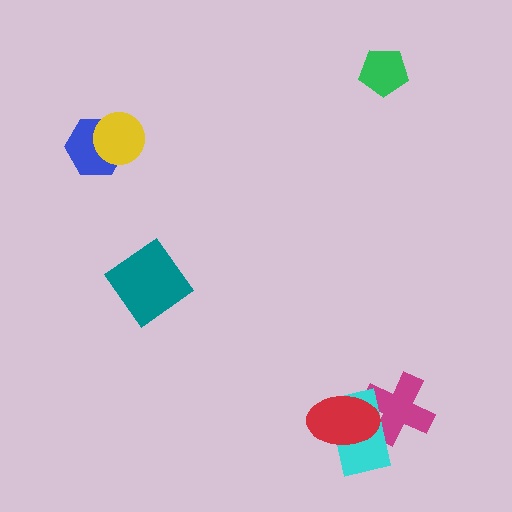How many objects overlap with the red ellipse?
2 objects overlap with the red ellipse.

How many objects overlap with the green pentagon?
0 objects overlap with the green pentagon.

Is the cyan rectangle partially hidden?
Yes, it is partially covered by another shape.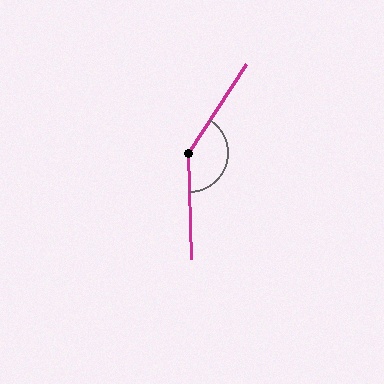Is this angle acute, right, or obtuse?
It is obtuse.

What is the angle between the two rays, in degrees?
Approximately 146 degrees.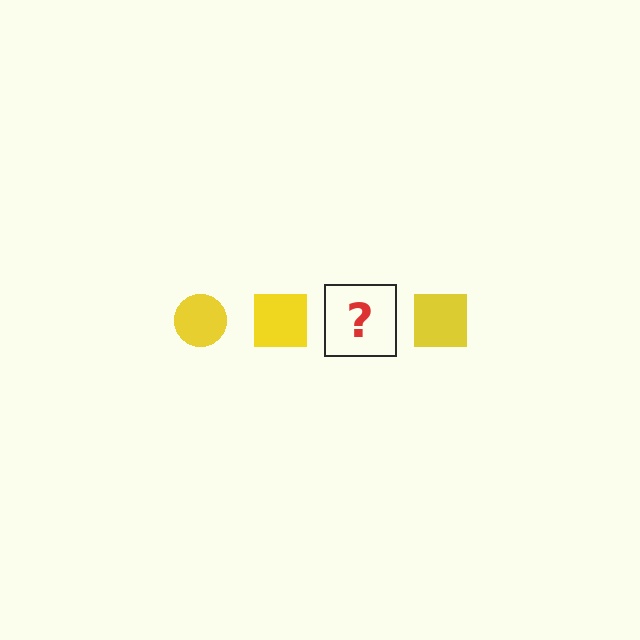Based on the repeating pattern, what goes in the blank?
The blank should be a yellow circle.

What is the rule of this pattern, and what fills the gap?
The rule is that the pattern cycles through circle, square shapes in yellow. The gap should be filled with a yellow circle.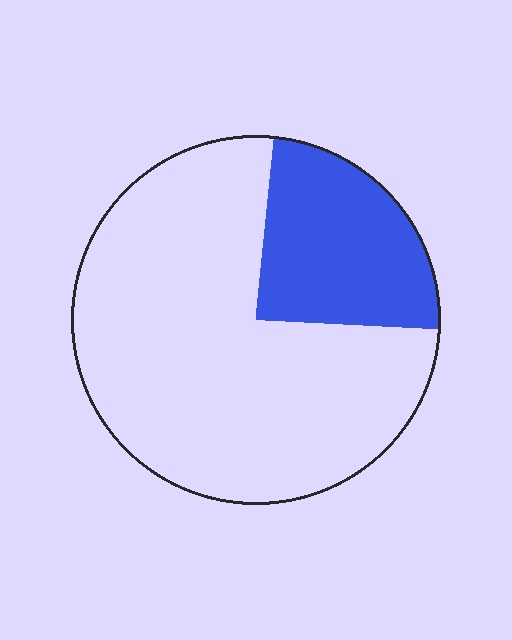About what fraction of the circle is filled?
About one quarter (1/4).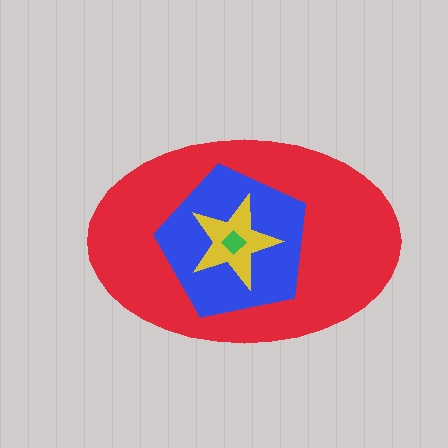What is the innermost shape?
The green diamond.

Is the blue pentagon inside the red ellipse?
Yes.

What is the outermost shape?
The red ellipse.